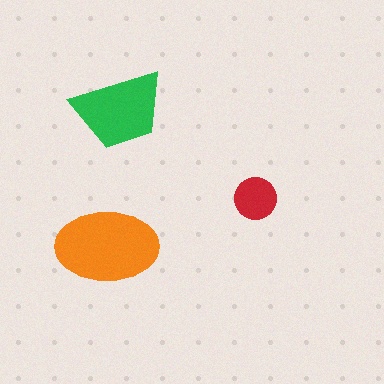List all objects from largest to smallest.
The orange ellipse, the green trapezoid, the red circle.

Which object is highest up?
The green trapezoid is topmost.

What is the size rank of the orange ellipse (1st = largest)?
1st.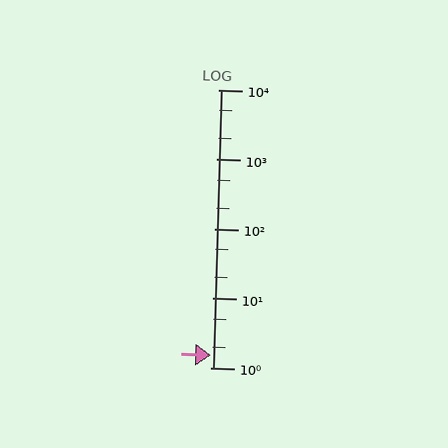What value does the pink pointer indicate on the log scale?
The pointer indicates approximately 1.5.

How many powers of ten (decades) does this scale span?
The scale spans 4 decades, from 1 to 10000.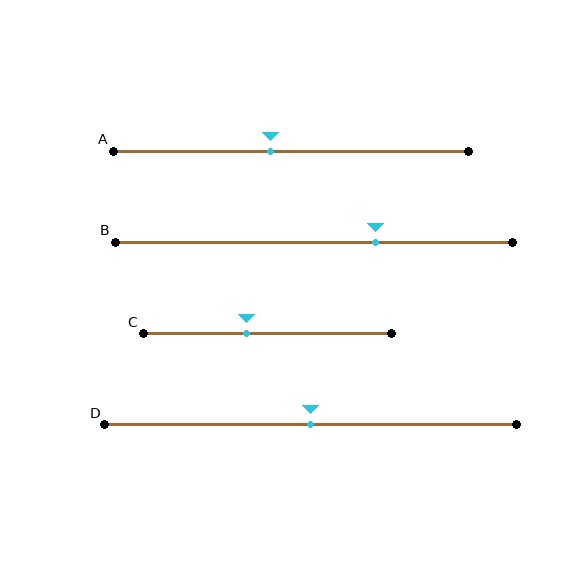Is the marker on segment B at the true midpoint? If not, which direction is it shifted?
No, the marker on segment B is shifted to the right by about 15% of the segment length.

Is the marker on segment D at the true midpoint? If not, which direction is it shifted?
Yes, the marker on segment D is at the true midpoint.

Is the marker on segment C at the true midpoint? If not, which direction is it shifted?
No, the marker on segment C is shifted to the left by about 8% of the segment length.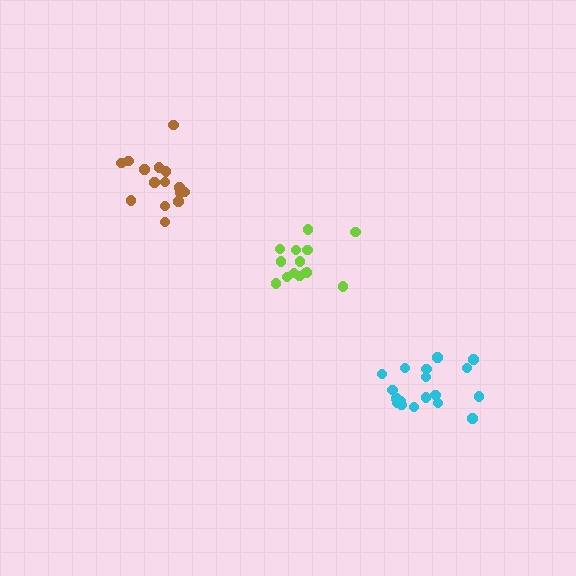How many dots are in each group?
Group 1: 14 dots, Group 2: 15 dots, Group 3: 19 dots (48 total).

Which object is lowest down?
The cyan cluster is bottommost.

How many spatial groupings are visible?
There are 3 spatial groupings.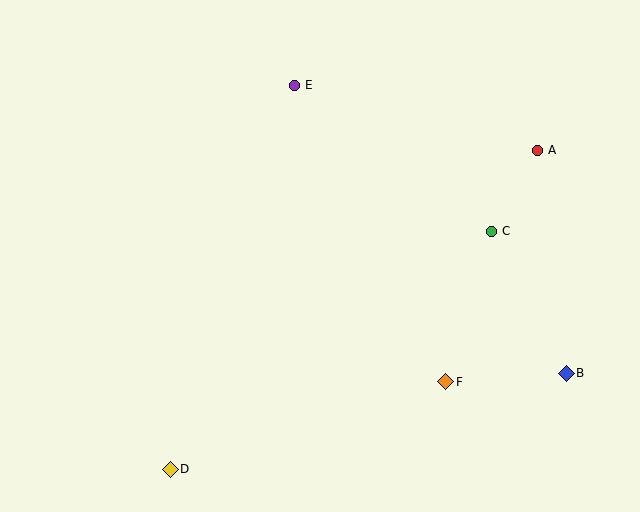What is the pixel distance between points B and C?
The distance between B and C is 160 pixels.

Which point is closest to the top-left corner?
Point E is closest to the top-left corner.